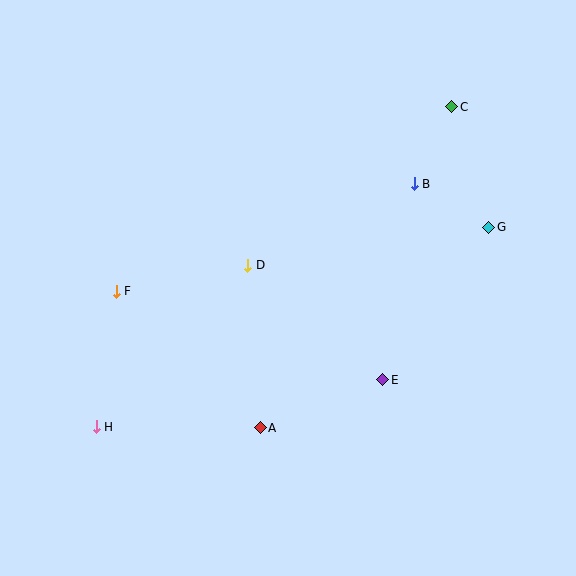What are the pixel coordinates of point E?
Point E is at (383, 380).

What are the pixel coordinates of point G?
Point G is at (489, 227).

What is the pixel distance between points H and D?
The distance between H and D is 222 pixels.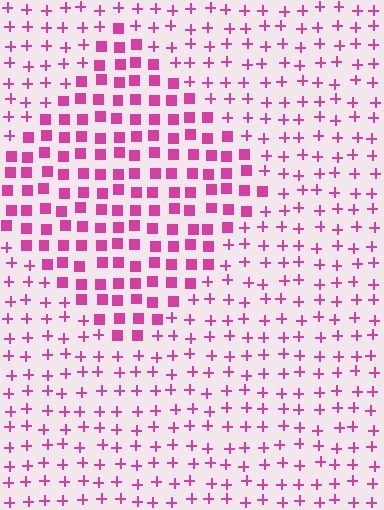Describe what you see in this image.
The image is filled with small magenta elements arranged in a uniform grid. A diamond-shaped region contains squares, while the surrounding area contains plus signs. The boundary is defined purely by the change in element shape.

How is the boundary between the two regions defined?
The boundary is defined by a change in element shape: squares inside vs. plus signs outside. All elements share the same color and spacing.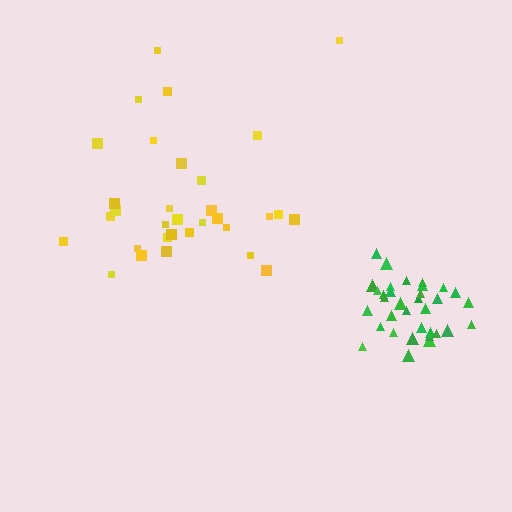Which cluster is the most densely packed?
Green.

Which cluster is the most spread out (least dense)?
Yellow.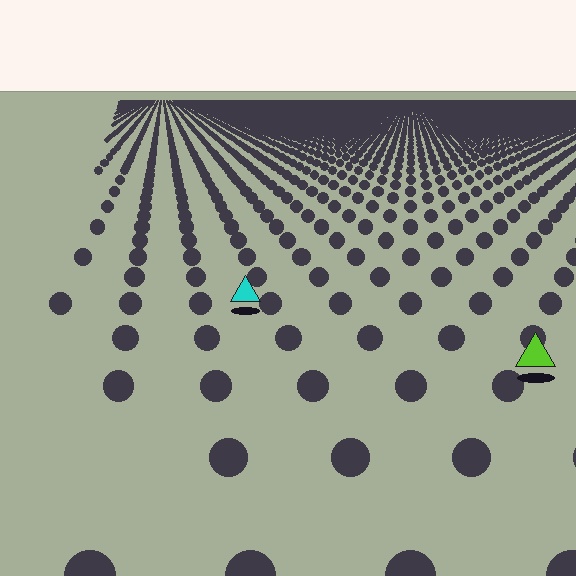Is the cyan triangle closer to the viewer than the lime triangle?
No. The lime triangle is closer — you can tell from the texture gradient: the ground texture is coarser near it.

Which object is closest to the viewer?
The lime triangle is closest. The texture marks near it are larger and more spread out.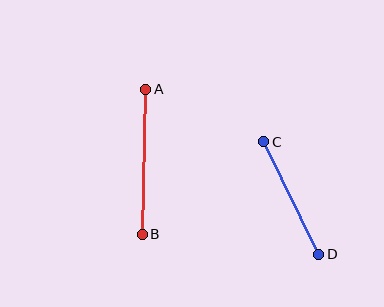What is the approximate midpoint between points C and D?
The midpoint is at approximately (291, 198) pixels.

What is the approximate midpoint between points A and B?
The midpoint is at approximately (144, 162) pixels.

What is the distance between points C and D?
The distance is approximately 125 pixels.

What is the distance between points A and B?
The distance is approximately 145 pixels.